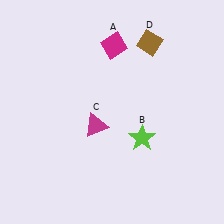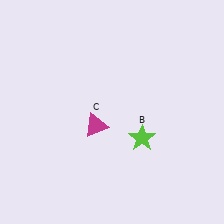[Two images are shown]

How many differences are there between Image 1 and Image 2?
There are 2 differences between the two images.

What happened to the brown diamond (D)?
The brown diamond (D) was removed in Image 2. It was in the top-right area of Image 1.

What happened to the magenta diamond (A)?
The magenta diamond (A) was removed in Image 2. It was in the top-right area of Image 1.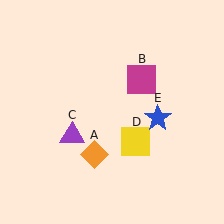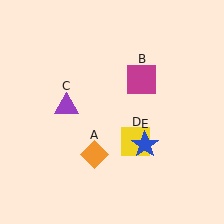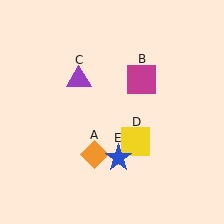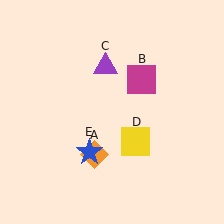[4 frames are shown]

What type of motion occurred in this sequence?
The purple triangle (object C), blue star (object E) rotated clockwise around the center of the scene.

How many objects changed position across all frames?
2 objects changed position: purple triangle (object C), blue star (object E).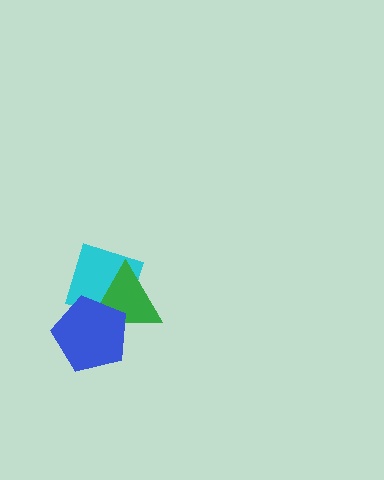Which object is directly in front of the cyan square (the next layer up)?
The green triangle is directly in front of the cyan square.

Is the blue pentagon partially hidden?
No, no other shape covers it.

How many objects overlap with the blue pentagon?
2 objects overlap with the blue pentagon.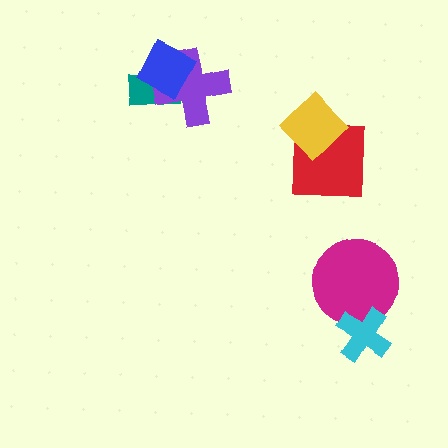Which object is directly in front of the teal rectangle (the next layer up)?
The purple cross is directly in front of the teal rectangle.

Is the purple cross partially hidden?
Yes, it is partially covered by another shape.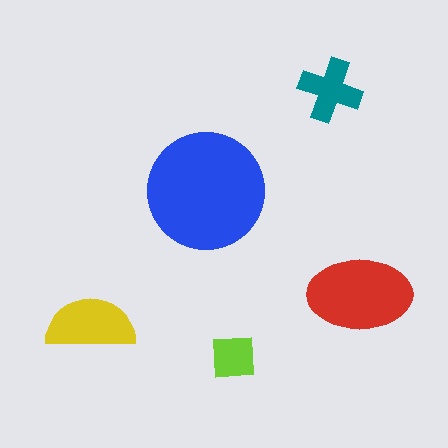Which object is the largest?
The blue circle.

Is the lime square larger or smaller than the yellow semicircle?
Smaller.